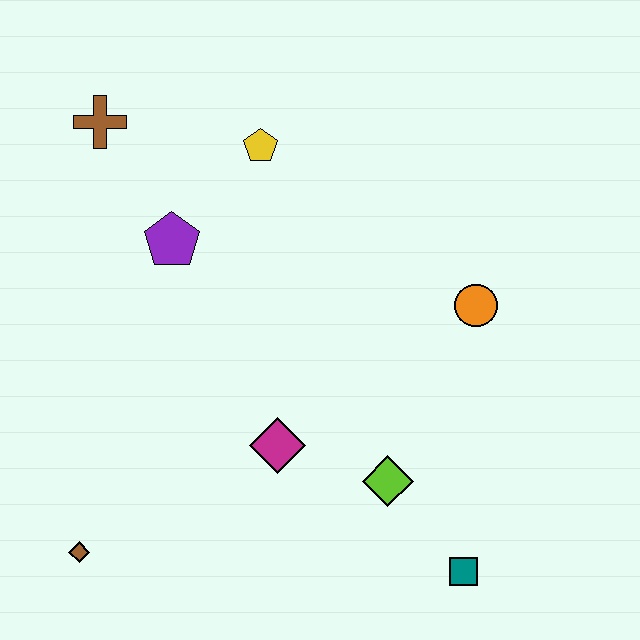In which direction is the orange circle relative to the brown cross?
The orange circle is to the right of the brown cross.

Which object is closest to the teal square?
The lime diamond is closest to the teal square.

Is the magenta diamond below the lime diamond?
No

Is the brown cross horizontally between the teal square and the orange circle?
No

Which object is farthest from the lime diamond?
The brown cross is farthest from the lime diamond.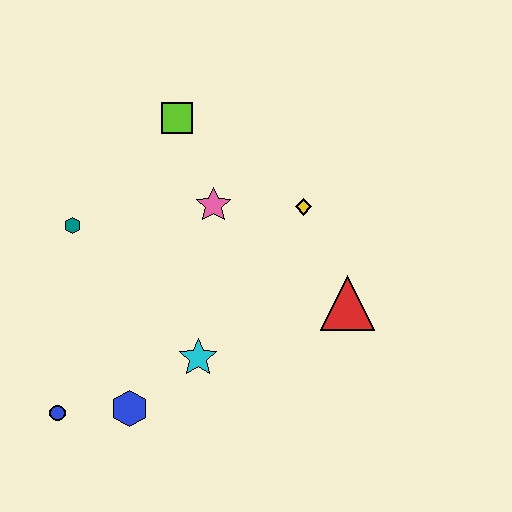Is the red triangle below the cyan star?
No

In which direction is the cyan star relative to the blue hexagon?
The cyan star is to the right of the blue hexagon.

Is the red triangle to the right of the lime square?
Yes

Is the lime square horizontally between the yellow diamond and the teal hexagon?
Yes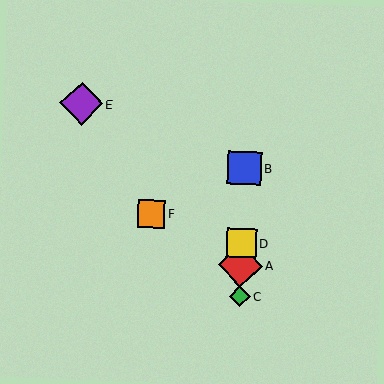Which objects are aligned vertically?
Objects A, B, C, D are aligned vertically.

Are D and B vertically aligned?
Yes, both are at x≈242.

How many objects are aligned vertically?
4 objects (A, B, C, D) are aligned vertically.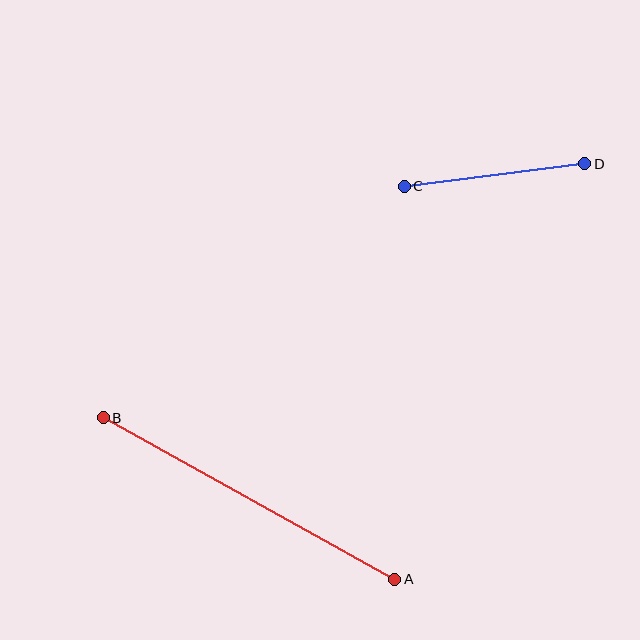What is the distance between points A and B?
The distance is approximately 333 pixels.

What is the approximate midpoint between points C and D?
The midpoint is at approximately (495, 175) pixels.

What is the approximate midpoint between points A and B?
The midpoint is at approximately (249, 498) pixels.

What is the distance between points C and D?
The distance is approximately 182 pixels.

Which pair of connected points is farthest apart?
Points A and B are farthest apart.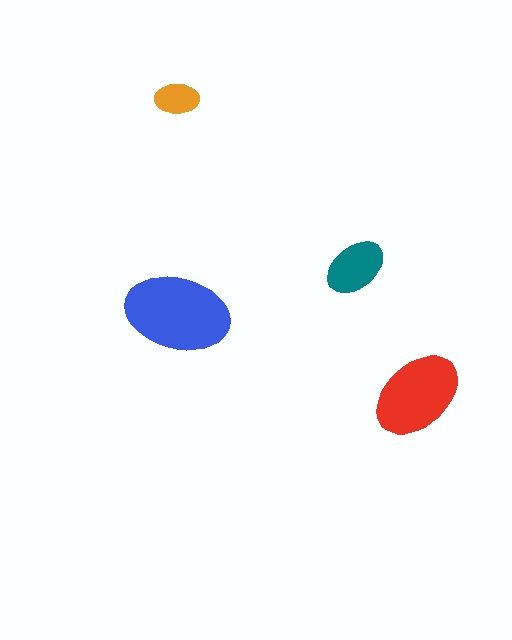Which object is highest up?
The orange ellipse is topmost.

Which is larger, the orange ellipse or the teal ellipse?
The teal one.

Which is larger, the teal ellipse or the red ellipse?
The red one.